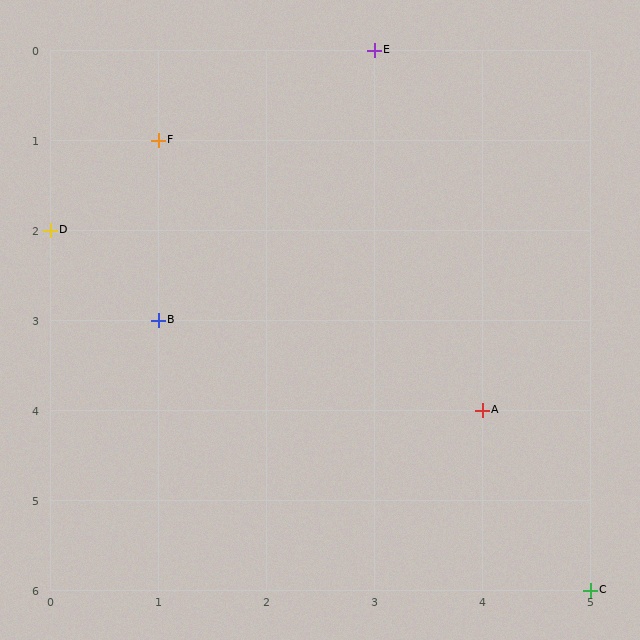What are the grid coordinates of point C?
Point C is at grid coordinates (5, 6).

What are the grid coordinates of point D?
Point D is at grid coordinates (0, 2).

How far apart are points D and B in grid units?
Points D and B are 1 column and 1 row apart (about 1.4 grid units diagonally).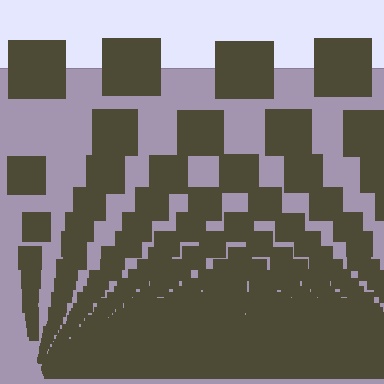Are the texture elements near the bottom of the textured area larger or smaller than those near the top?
Smaller. The gradient is inverted — elements near the bottom are smaller and denser.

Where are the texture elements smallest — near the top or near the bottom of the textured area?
Near the bottom.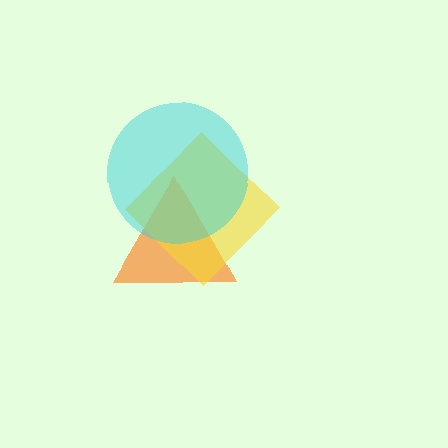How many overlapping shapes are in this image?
There are 3 overlapping shapes in the image.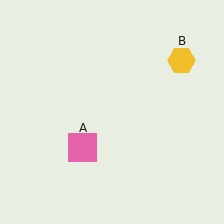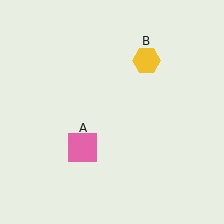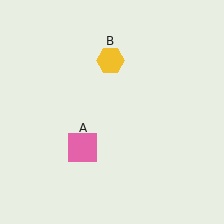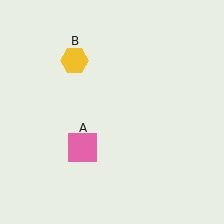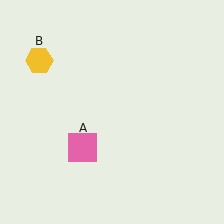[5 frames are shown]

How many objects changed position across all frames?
1 object changed position: yellow hexagon (object B).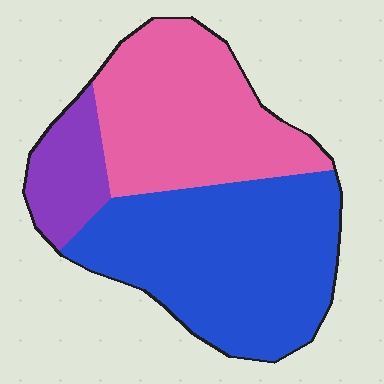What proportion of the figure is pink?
Pink takes up about three eighths (3/8) of the figure.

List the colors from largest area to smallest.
From largest to smallest: blue, pink, purple.